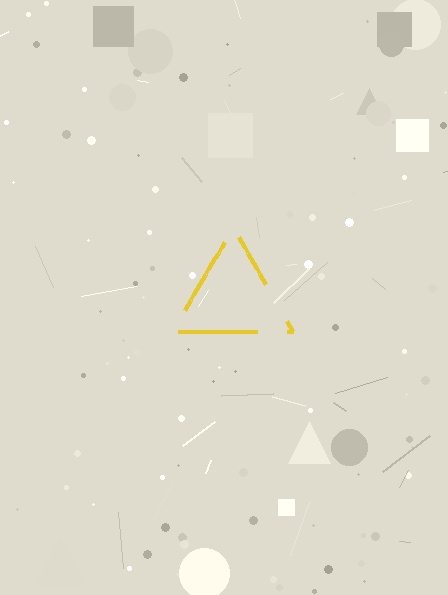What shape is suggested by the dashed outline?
The dashed outline suggests a triangle.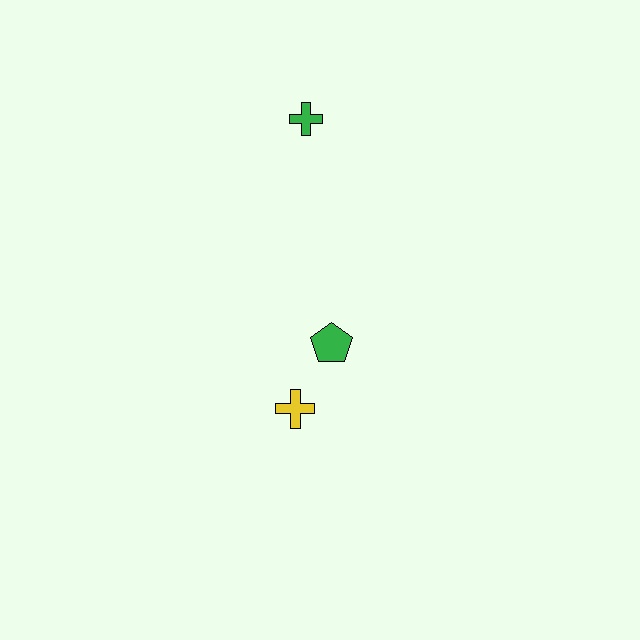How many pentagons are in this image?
There is 1 pentagon.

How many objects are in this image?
There are 3 objects.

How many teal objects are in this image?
There are no teal objects.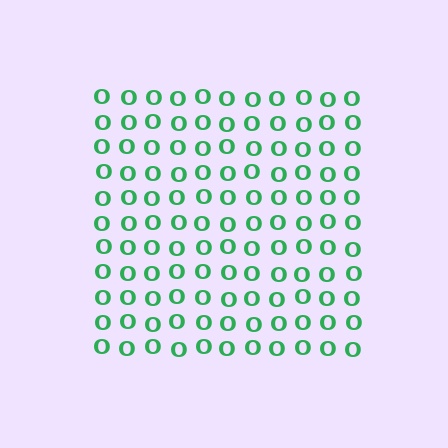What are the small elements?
The small elements are letter O's.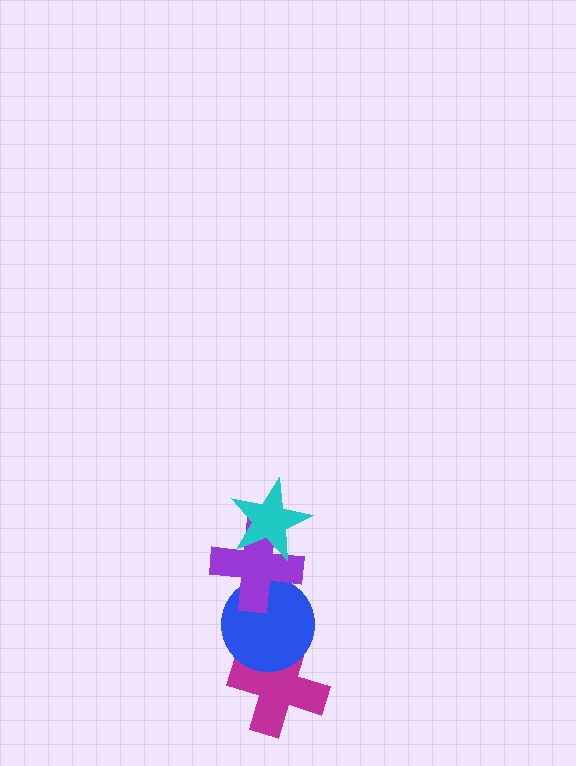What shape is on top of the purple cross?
The cyan star is on top of the purple cross.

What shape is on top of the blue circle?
The purple cross is on top of the blue circle.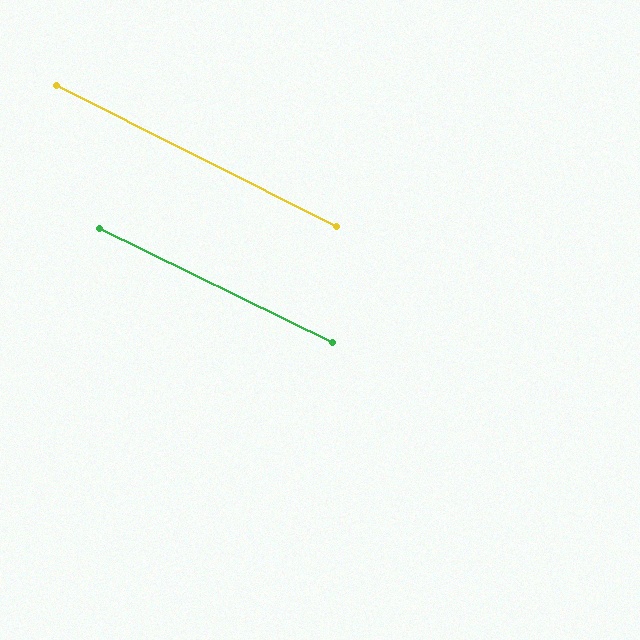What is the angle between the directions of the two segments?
Approximately 1 degree.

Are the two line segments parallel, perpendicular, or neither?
Parallel — their directions differ by only 0.5°.